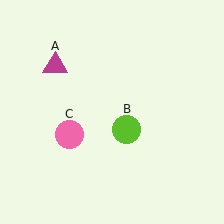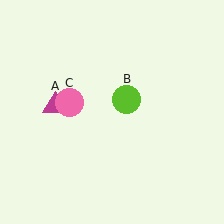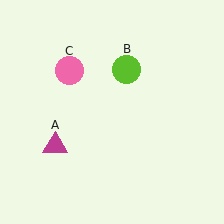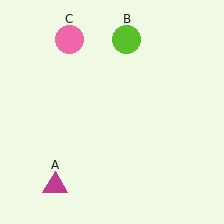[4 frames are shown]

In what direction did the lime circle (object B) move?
The lime circle (object B) moved up.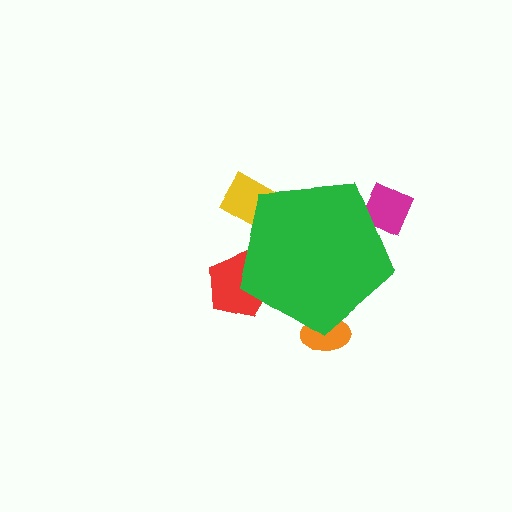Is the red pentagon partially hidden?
Yes, the red pentagon is partially hidden behind the green pentagon.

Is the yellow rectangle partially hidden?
Yes, the yellow rectangle is partially hidden behind the green pentagon.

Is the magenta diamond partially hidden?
Yes, the magenta diamond is partially hidden behind the green pentagon.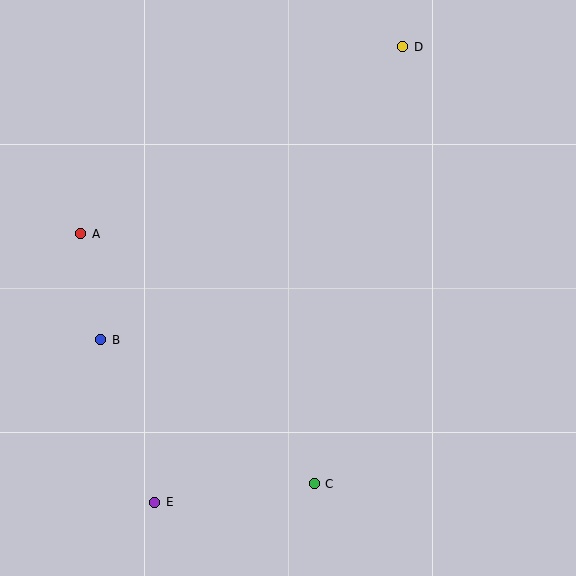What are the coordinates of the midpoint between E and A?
The midpoint between E and A is at (118, 368).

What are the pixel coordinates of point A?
Point A is at (81, 234).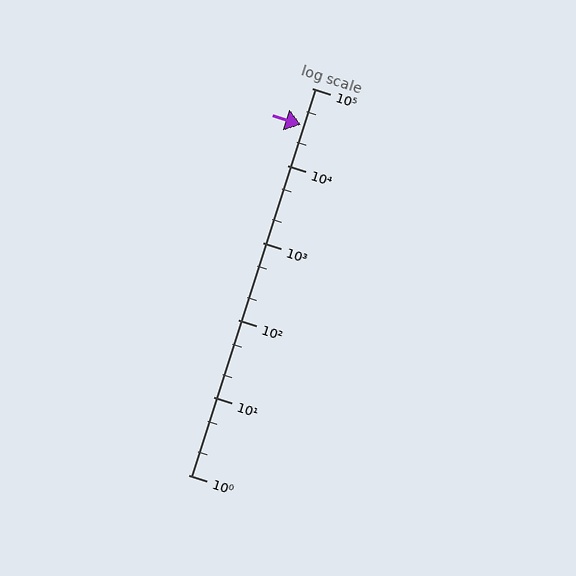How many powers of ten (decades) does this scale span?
The scale spans 5 decades, from 1 to 100000.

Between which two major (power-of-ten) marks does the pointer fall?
The pointer is between 10000 and 100000.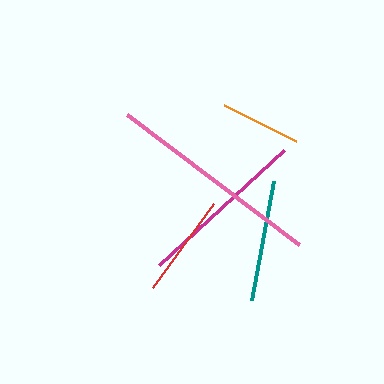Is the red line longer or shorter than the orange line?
The red line is longer than the orange line.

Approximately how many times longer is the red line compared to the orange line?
The red line is approximately 1.3 times the length of the orange line.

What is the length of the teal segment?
The teal segment is approximately 122 pixels long.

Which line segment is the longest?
The pink line is the longest at approximately 216 pixels.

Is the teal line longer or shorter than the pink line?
The pink line is longer than the teal line.